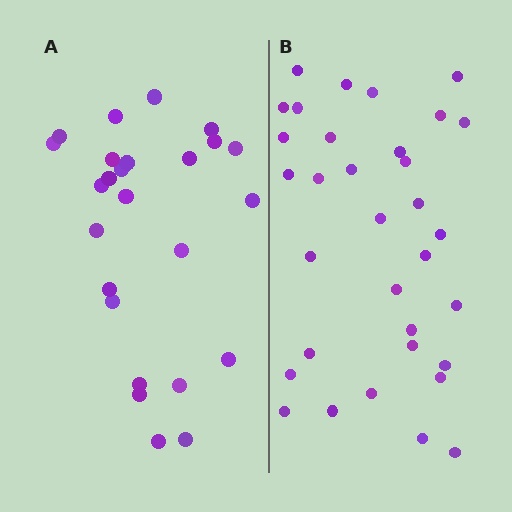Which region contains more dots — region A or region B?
Region B (the right region) has more dots.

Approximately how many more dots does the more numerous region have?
Region B has roughly 8 or so more dots than region A.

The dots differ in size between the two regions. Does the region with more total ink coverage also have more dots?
No. Region A has more total ink coverage because its dots are larger, but region B actually contains more individual dots. Total area can be misleading — the number of items is what matters here.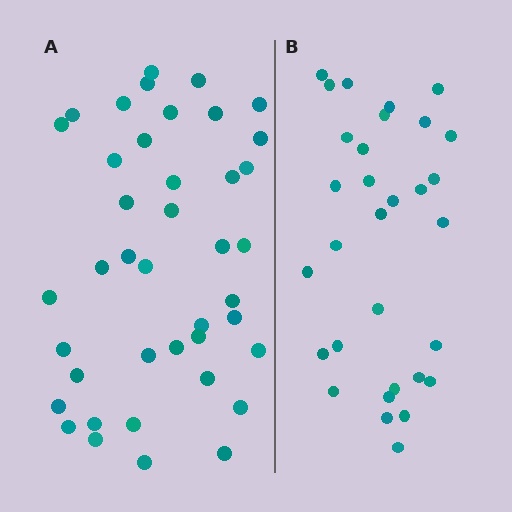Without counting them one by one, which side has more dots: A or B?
Region A (the left region) has more dots.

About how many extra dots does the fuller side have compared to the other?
Region A has roughly 10 or so more dots than region B.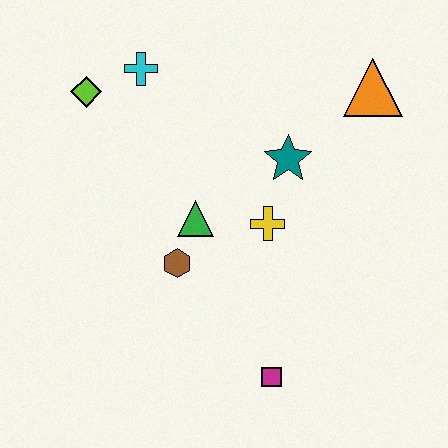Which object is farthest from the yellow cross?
The lime diamond is farthest from the yellow cross.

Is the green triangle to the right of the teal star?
No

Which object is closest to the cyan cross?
The lime diamond is closest to the cyan cross.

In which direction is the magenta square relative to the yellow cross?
The magenta square is below the yellow cross.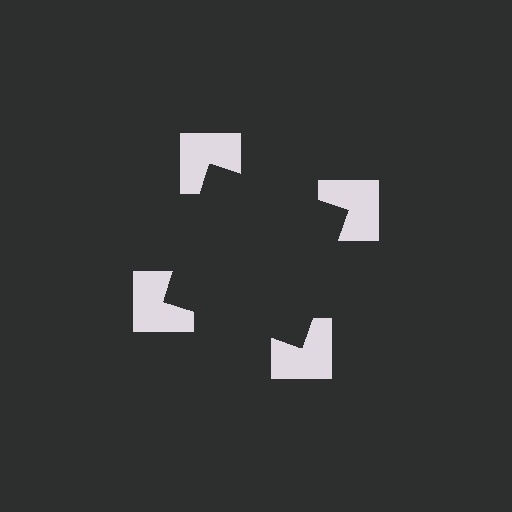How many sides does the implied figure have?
4 sides.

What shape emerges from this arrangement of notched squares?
An illusory square — its edges are inferred from the aligned wedge cuts in the notched squares, not physically drawn.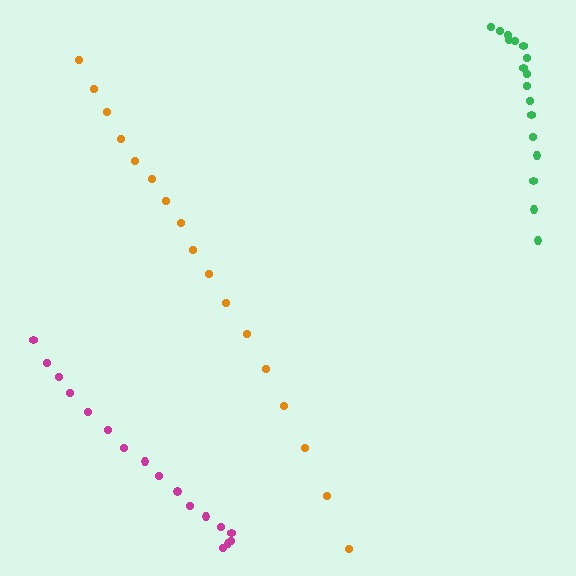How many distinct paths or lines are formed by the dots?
There are 3 distinct paths.